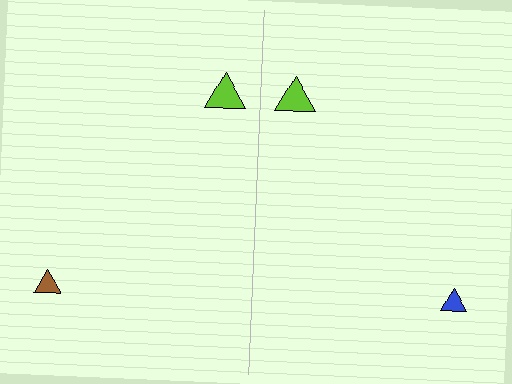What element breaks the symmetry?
The blue triangle on the right side breaks the symmetry — its mirror counterpart is brown.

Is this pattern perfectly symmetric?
No, the pattern is not perfectly symmetric. The blue triangle on the right side breaks the symmetry — its mirror counterpart is brown.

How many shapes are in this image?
There are 4 shapes in this image.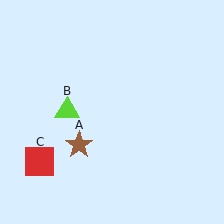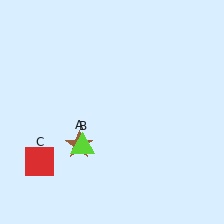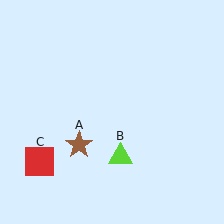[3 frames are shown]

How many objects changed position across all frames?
1 object changed position: lime triangle (object B).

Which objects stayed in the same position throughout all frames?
Brown star (object A) and red square (object C) remained stationary.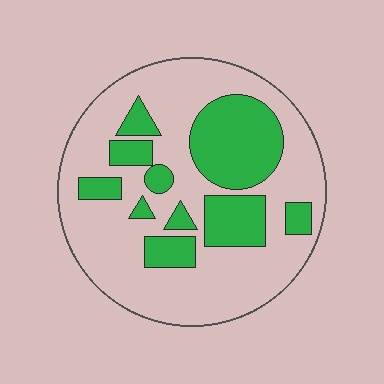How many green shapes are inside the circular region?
10.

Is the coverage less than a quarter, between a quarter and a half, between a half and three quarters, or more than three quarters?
Between a quarter and a half.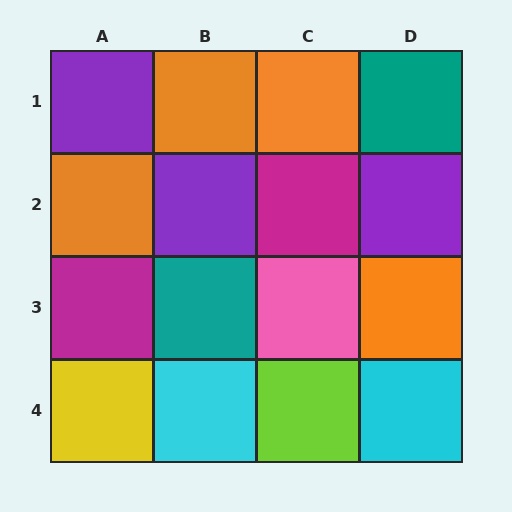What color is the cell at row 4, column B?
Cyan.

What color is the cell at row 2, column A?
Orange.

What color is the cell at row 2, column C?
Magenta.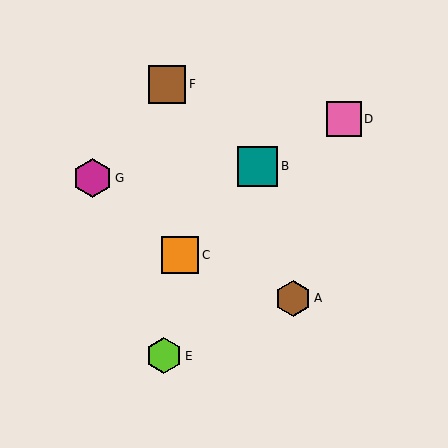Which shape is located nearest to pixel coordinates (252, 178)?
The teal square (labeled B) at (258, 166) is nearest to that location.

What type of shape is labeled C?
Shape C is an orange square.